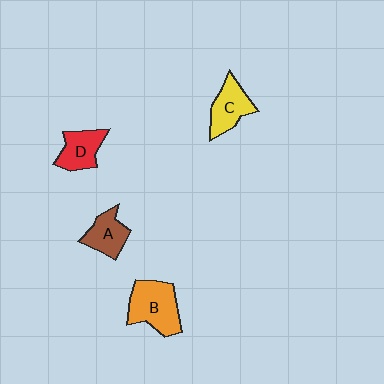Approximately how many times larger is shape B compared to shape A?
Approximately 1.5 times.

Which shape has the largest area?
Shape B (orange).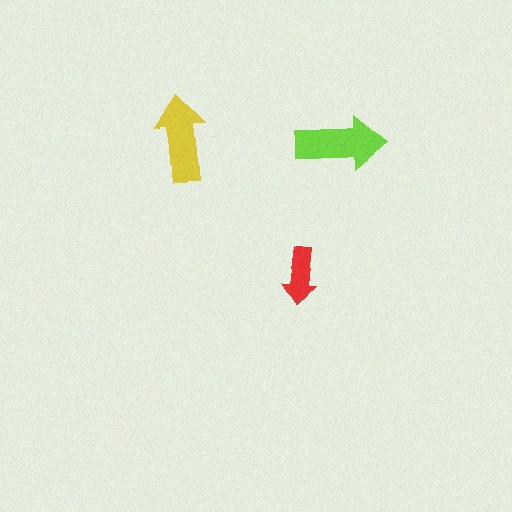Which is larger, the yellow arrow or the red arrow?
The yellow one.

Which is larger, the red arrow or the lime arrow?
The lime one.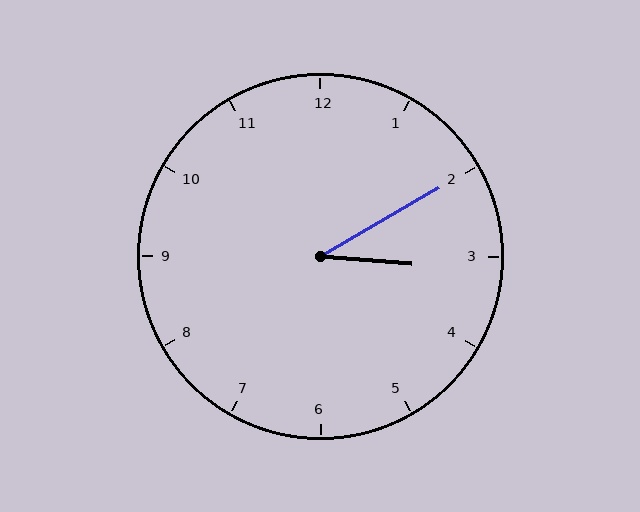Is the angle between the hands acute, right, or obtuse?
It is acute.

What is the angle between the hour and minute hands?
Approximately 35 degrees.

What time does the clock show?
3:10.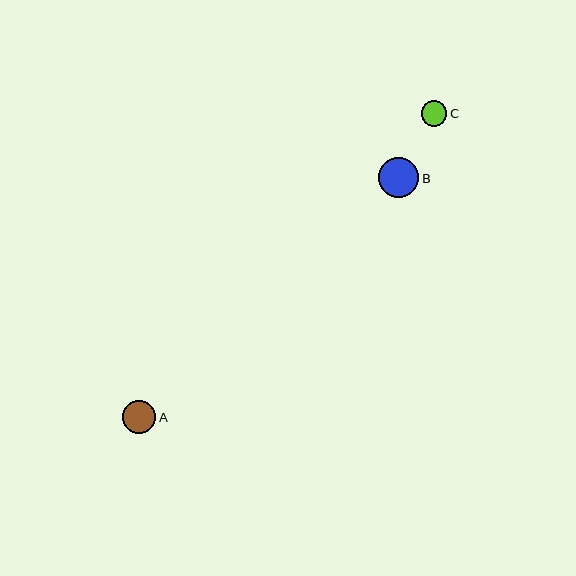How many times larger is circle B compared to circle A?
Circle B is approximately 1.2 times the size of circle A.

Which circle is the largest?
Circle B is the largest with a size of approximately 40 pixels.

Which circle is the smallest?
Circle C is the smallest with a size of approximately 25 pixels.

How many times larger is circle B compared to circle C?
Circle B is approximately 1.6 times the size of circle C.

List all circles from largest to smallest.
From largest to smallest: B, A, C.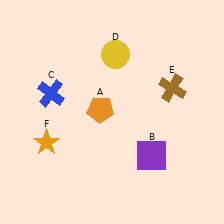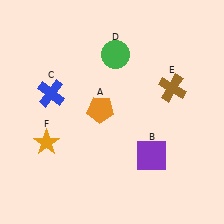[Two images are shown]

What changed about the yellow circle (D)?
In Image 1, D is yellow. In Image 2, it changed to green.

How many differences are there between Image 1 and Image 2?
There is 1 difference between the two images.